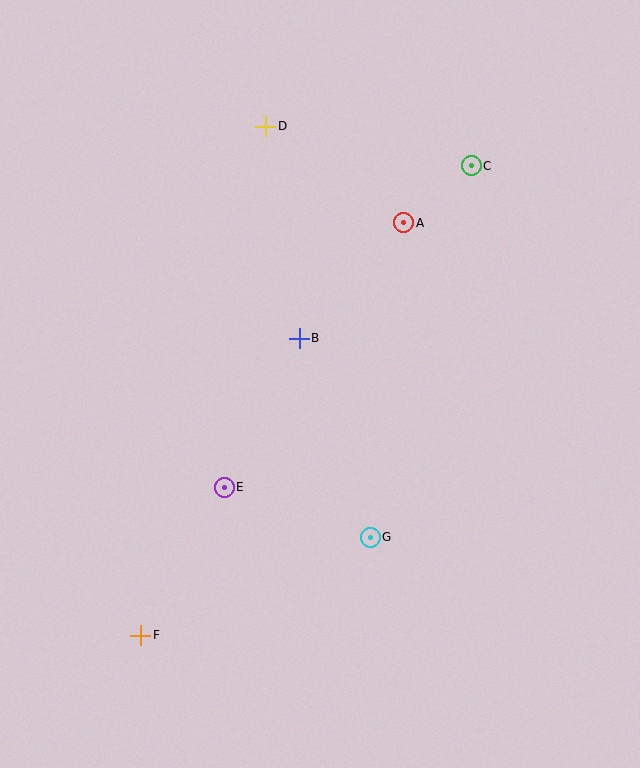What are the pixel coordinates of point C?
Point C is at (471, 166).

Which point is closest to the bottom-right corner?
Point G is closest to the bottom-right corner.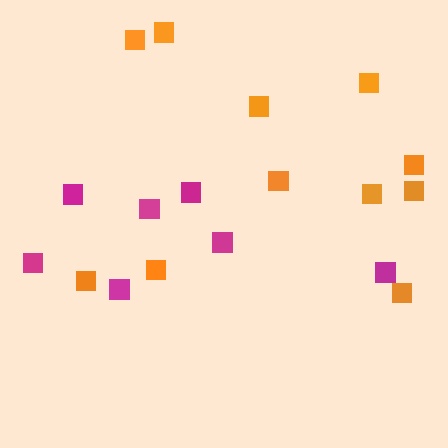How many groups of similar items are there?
There are 2 groups: one group of orange squares (11) and one group of magenta squares (7).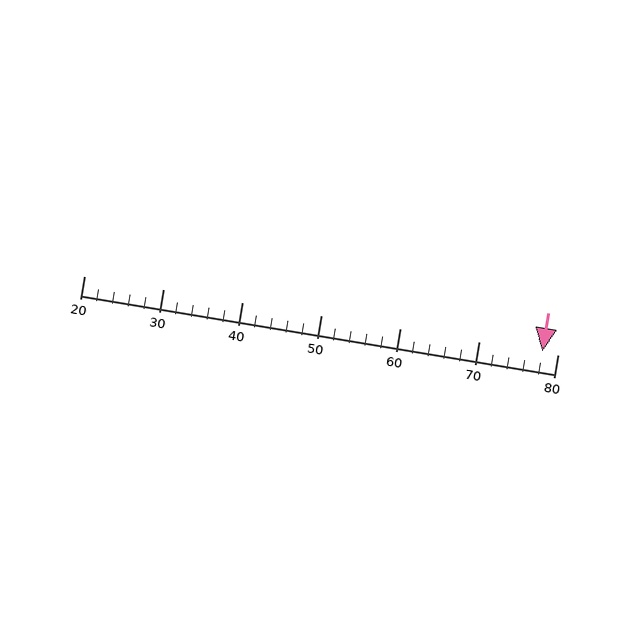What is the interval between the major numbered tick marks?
The major tick marks are spaced 10 units apart.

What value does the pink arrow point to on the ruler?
The pink arrow points to approximately 78.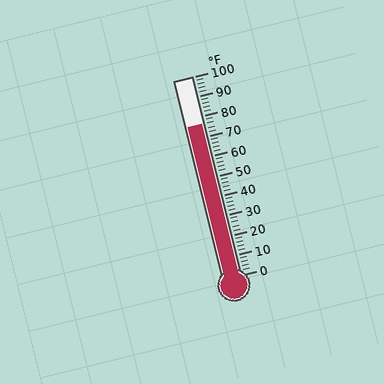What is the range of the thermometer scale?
The thermometer scale ranges from 0°F to 100°F.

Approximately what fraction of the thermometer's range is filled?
The thermometer is filled to approximately 75% of its range.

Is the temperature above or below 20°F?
The temperature is above 20°F.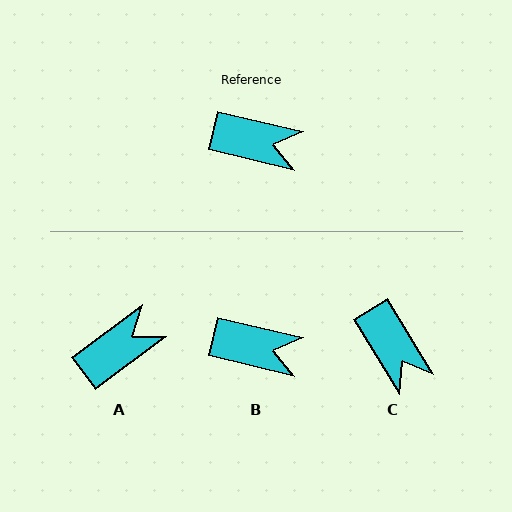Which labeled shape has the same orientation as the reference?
B.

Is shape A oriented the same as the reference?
No, it is off by about 50 degrees.